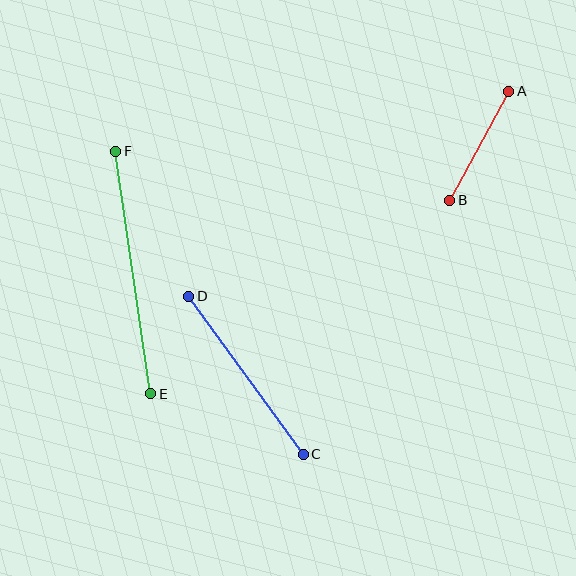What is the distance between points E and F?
The distance is approximately 245 pixels.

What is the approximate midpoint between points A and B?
The midpoint is at approximately (479, 146) pixels.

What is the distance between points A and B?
The distance is approximately 124 pixels.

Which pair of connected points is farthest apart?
Points E and F are farthest apart.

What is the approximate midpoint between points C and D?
The midpoint is at approximately (246, 375) pixels.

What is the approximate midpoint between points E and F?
The midpoint is at approximately (133, 272) pixels.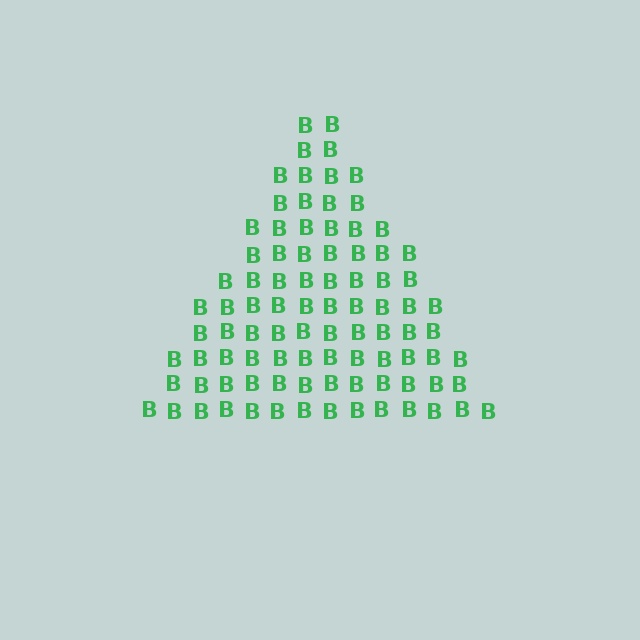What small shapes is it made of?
It is made of small letter B's.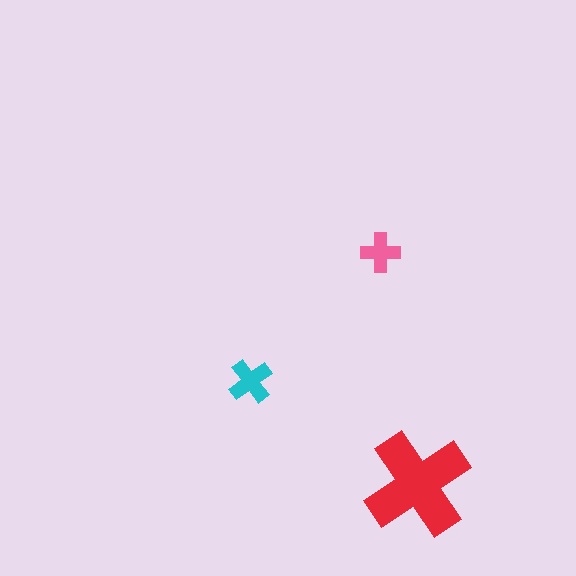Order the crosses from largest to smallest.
the red one, the cyan one, the pink one.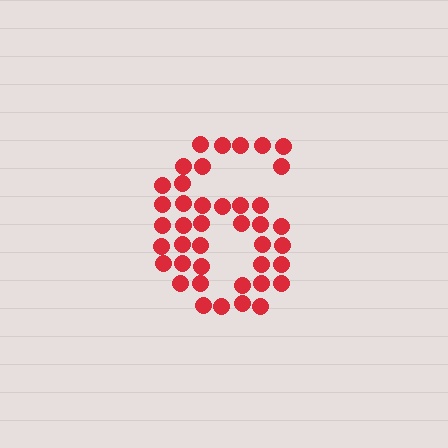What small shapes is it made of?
It is made of small circles.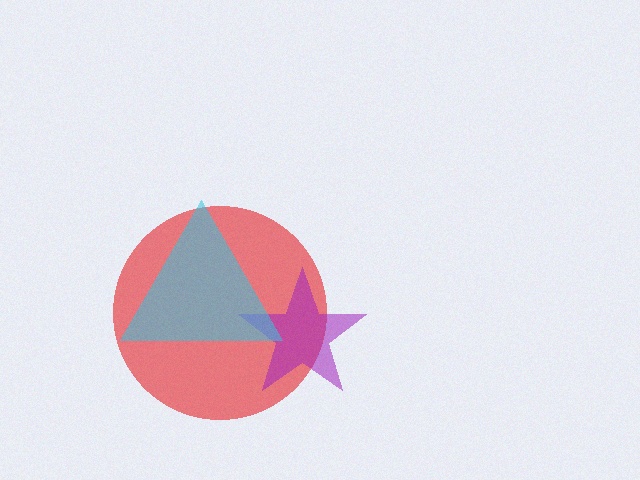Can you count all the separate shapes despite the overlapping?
Yes, there are 3 separate shapes.